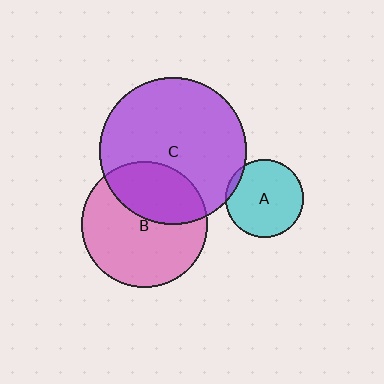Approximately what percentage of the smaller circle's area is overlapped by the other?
Approximately 35%.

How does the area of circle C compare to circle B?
Approximately 1.4 times.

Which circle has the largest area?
Circle C (purple).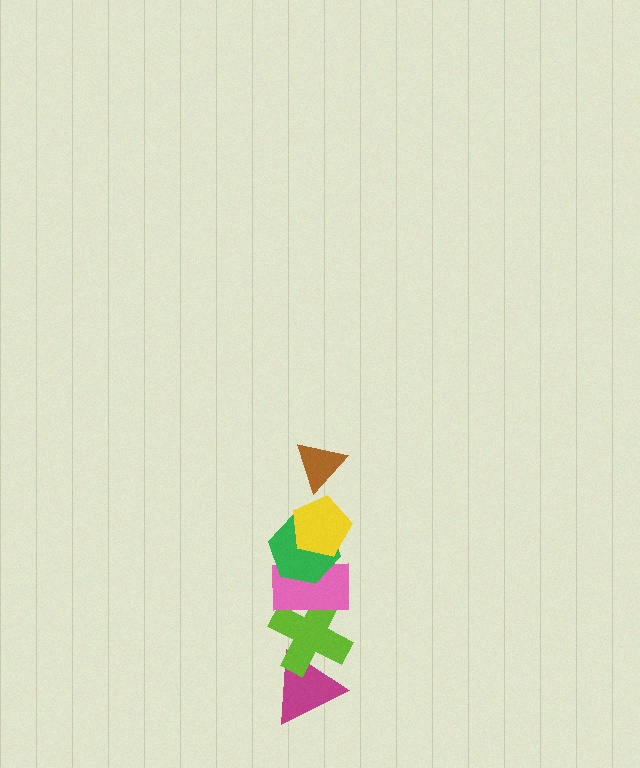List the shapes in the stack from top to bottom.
From top to bottom: the brown triangle, the yellow pentagon, the green hexagon, the pink rectangle, the lime cross, the magenta triangle.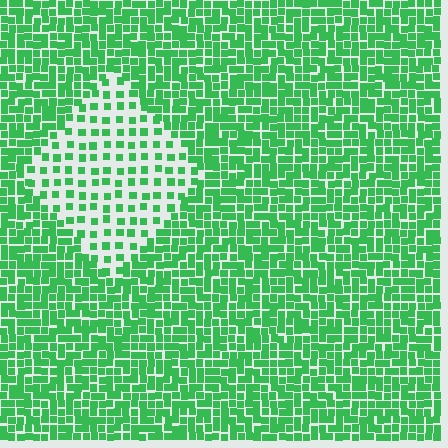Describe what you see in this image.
The image contains small green elements arranged at two different densities. A diamond-shaped region is visible where the elements are less densely packed than the surrounding area.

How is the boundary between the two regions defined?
The boundary is defined by a change in element density (approximately 2.4x ratio). All elements are the same color, size, and shape.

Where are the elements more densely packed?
The elements are more densely packed outside the diamond boundary.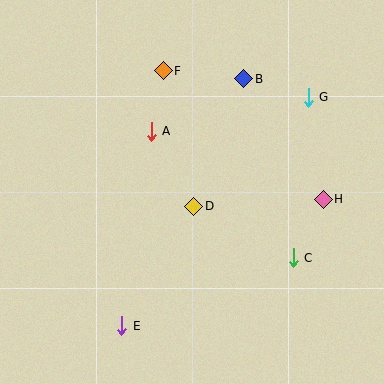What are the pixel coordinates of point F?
Point F is at (163, 71).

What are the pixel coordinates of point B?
Point B is at (244, 79).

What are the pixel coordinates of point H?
Point H is at (323, 199).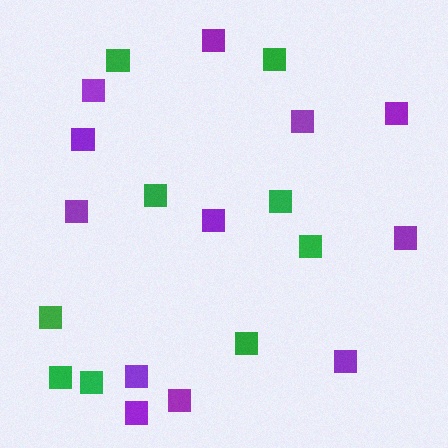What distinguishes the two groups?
There are 2 groups: one group of purple squares (12) and one group of green squares (9).